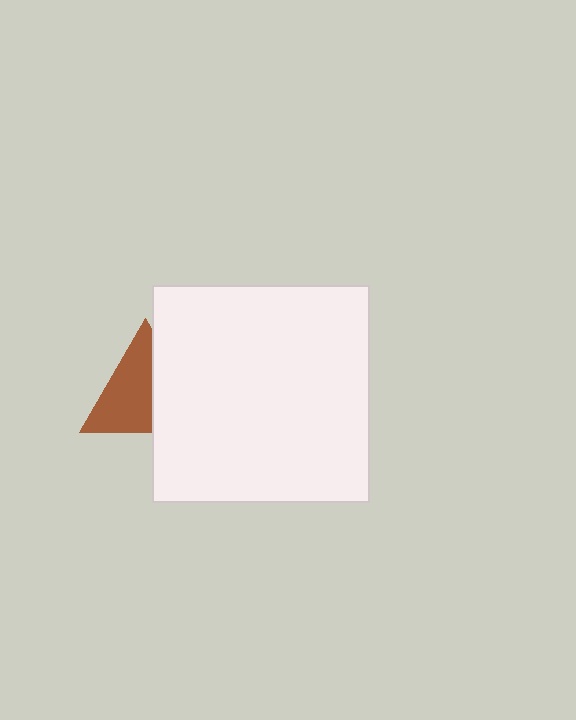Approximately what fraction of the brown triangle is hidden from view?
Roughly 42% of the brown triangle is hidden behind the white square.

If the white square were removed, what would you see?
You would see the complete brown triangle.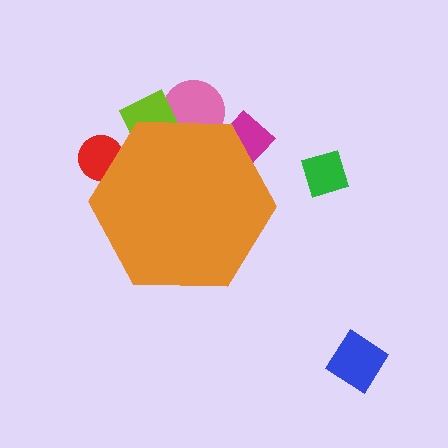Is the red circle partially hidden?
Yes, the red circle is partially hidden behind the orange hexagon.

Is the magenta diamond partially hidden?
Yes, the magenta diamond is partially hidden behind the orange hexagon.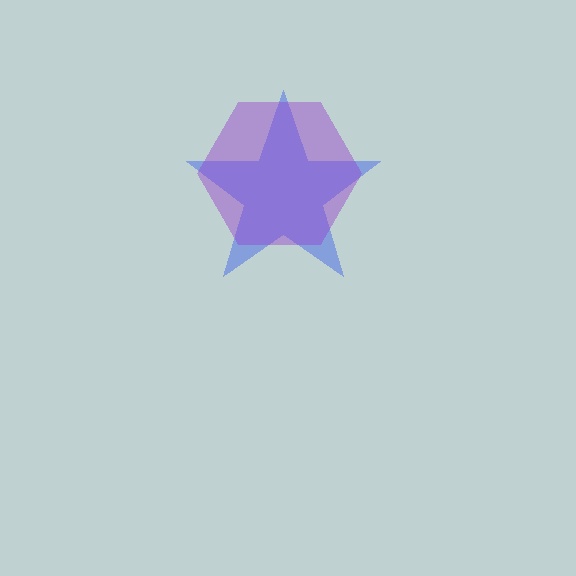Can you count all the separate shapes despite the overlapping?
Yes, there are 2 separate shapes.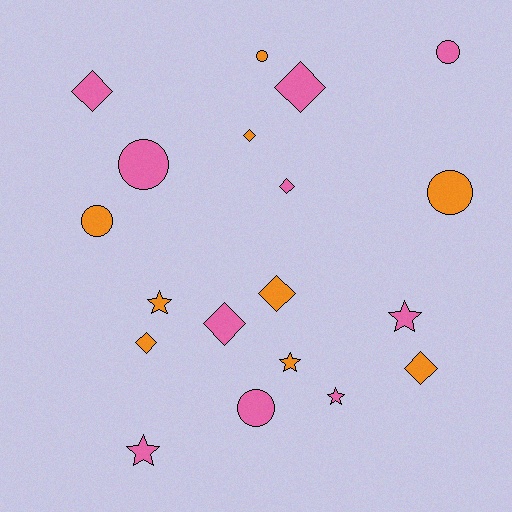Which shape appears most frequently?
Diamond, with 8 objects.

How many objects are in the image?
There are 19 objects.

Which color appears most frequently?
Pink, with 10 objects.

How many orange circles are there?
There are 3 orange circles.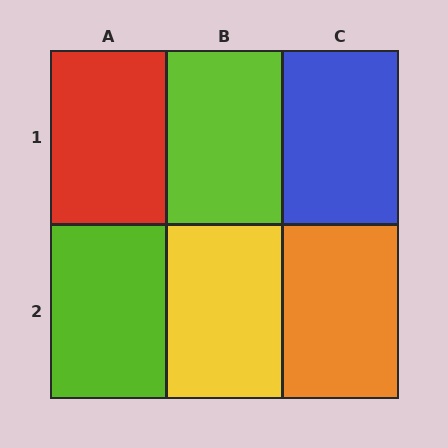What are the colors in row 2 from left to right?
Lime, yellow, orange.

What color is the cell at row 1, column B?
Lime.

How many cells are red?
1 cell is red.